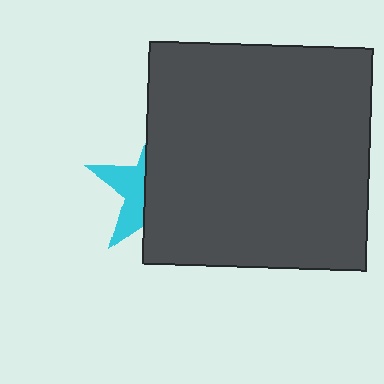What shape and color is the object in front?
The object in front is a dark gray square.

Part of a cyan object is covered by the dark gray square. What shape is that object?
It is a star.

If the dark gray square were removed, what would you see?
You would see the complete cyan star.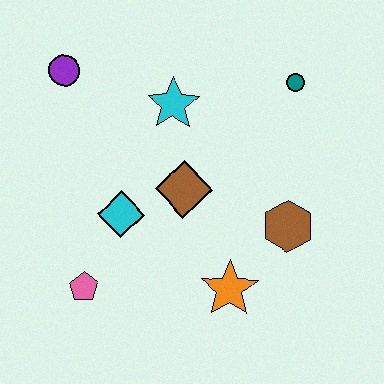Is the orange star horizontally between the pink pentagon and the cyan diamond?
No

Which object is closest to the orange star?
The brown hexagon is closest to the orange star.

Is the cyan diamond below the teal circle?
Yes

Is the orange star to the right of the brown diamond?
Yes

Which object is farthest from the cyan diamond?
The teal circle is farthest from the cyan diamond.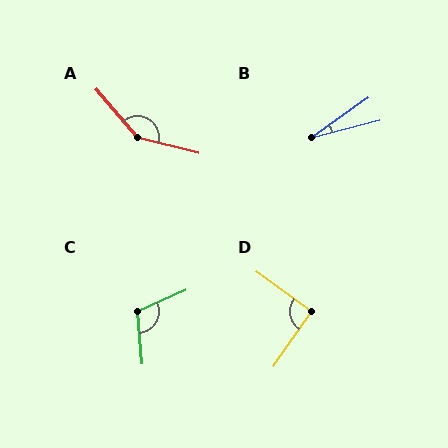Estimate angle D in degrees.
Approximately 91 degrees.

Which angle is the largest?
A, at approximately 145 degrees.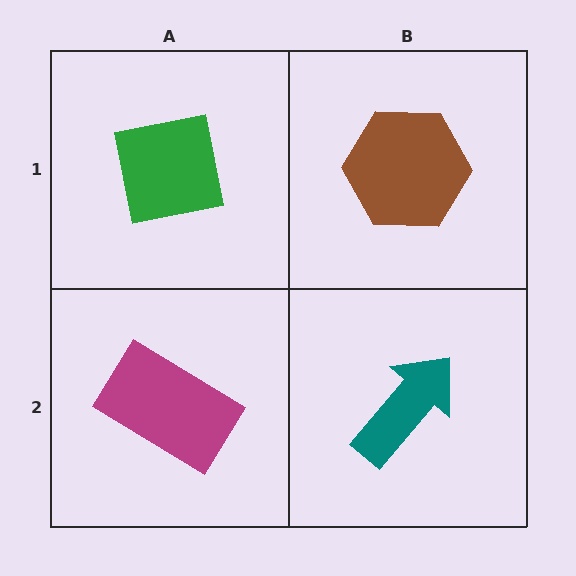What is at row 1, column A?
A green square.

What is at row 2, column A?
A magenta rectangle.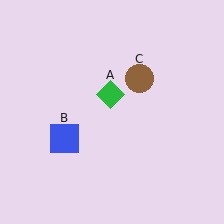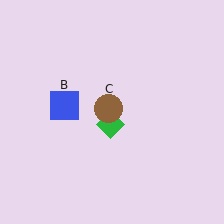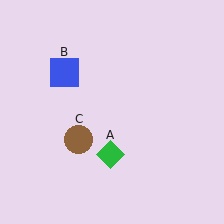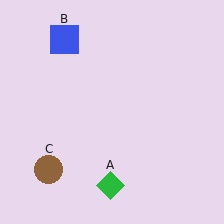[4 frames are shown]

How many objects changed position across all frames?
3 objects changed position: green diamond (object A), blue square (object B), brown circle (object C).